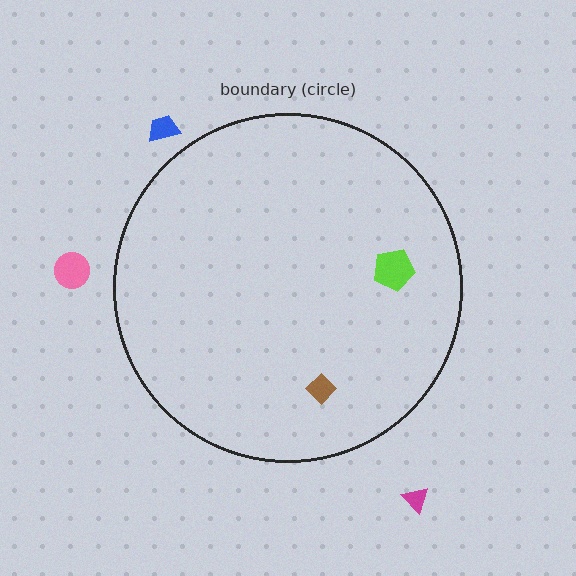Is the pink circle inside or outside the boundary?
Outside.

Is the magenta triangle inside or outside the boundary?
Outside.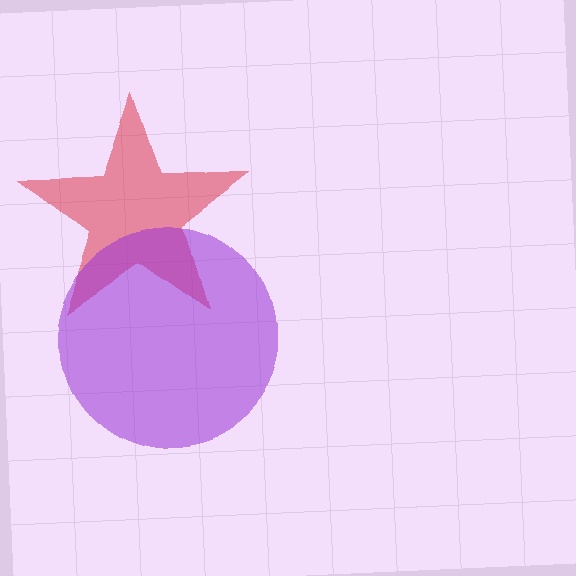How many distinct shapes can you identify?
There are 2 distinct shapes: a red star, a purple circle.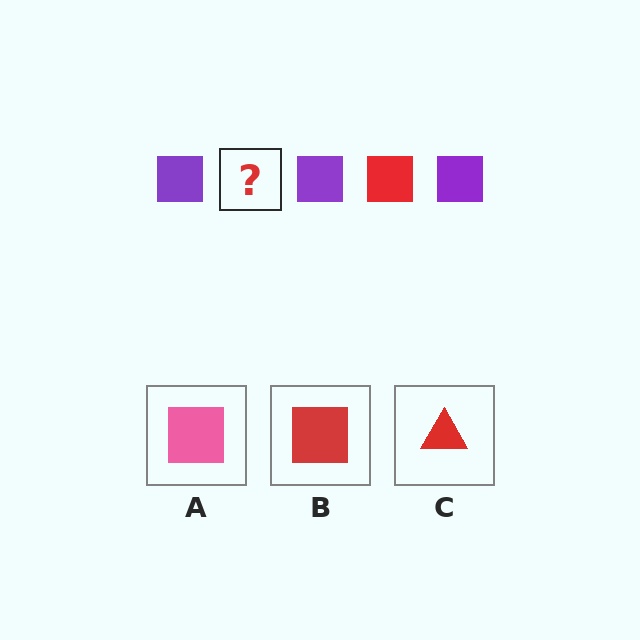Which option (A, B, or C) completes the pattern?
B.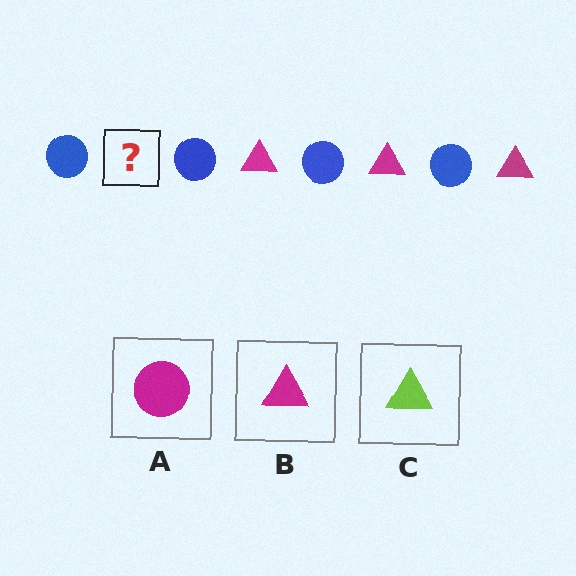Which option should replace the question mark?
Option B.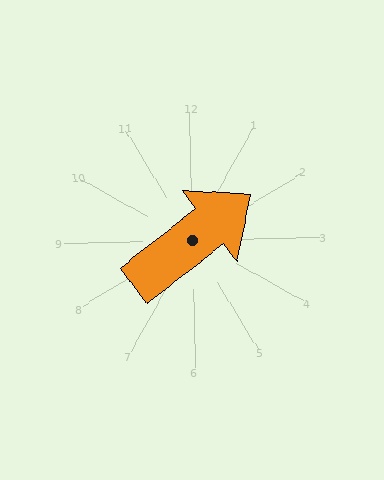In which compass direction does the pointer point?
Northeast.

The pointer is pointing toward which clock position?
Roughly 2 o'clock.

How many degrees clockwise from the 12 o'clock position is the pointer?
Approximately 53 degrees.